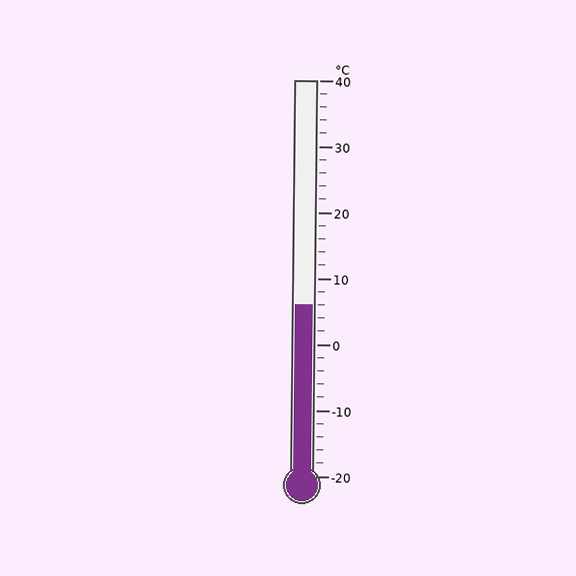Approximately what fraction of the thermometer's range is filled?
The thermometer is filled to approximately 45% of its range.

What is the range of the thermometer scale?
The thermometer scale ranges from -20°C to 40°C.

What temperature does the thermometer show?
The thermometer shows approximately 6°C.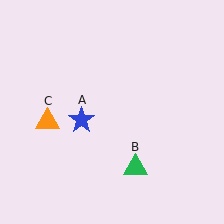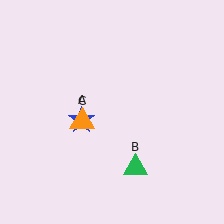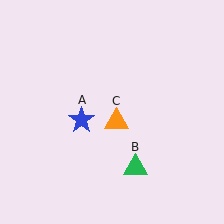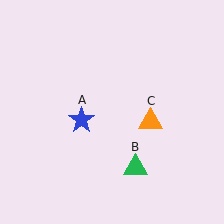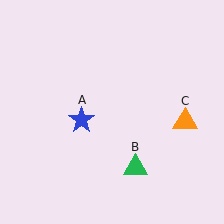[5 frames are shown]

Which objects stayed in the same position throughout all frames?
Blue star (object A) and green triangle (object B) remained stationary.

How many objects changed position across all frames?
1 object changed position: orange triangle (object C).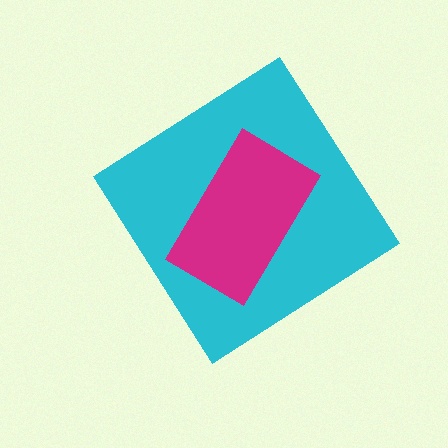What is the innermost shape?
The magenta rectangle.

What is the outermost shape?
The cyan diamond.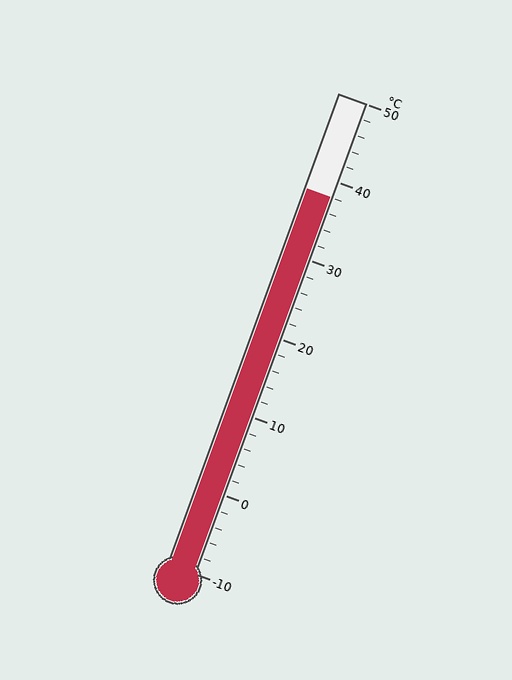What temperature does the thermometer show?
The thermometer shows approximately 38°C.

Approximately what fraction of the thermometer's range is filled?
The thermometer is filled to approximately 80% of its range.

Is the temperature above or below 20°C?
The temperature is above 20°C.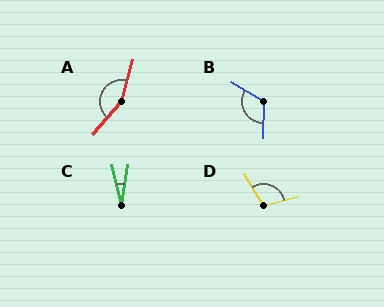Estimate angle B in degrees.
Approximately 120 degrees.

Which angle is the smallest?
C, at approximately 23 degrees.